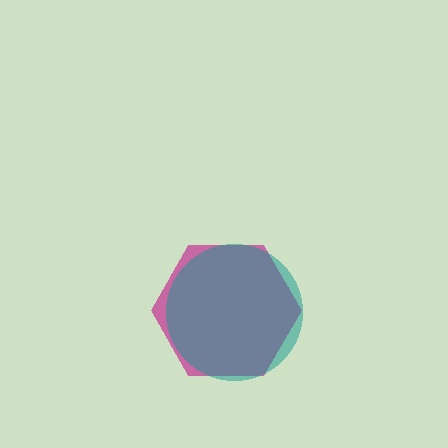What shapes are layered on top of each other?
The layered shapes are: a magenta hexagon, a teal circle.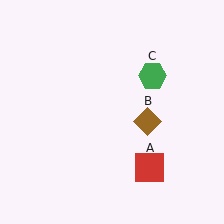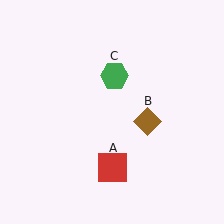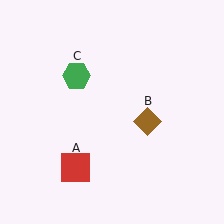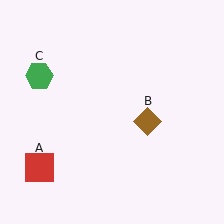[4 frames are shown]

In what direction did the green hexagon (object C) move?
The green hexagon (object C) moved left.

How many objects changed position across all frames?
2 objects changed position: red square (object A), green hexagon (object C).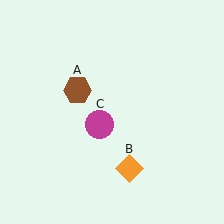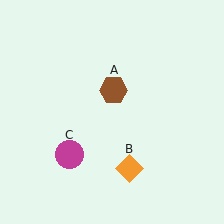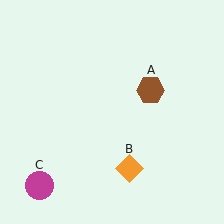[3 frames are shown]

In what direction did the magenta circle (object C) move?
The magenta circle (object C) moved down and to the left.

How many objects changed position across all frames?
2 objects changed position: brown hexagon (object A), magenta circle (object C).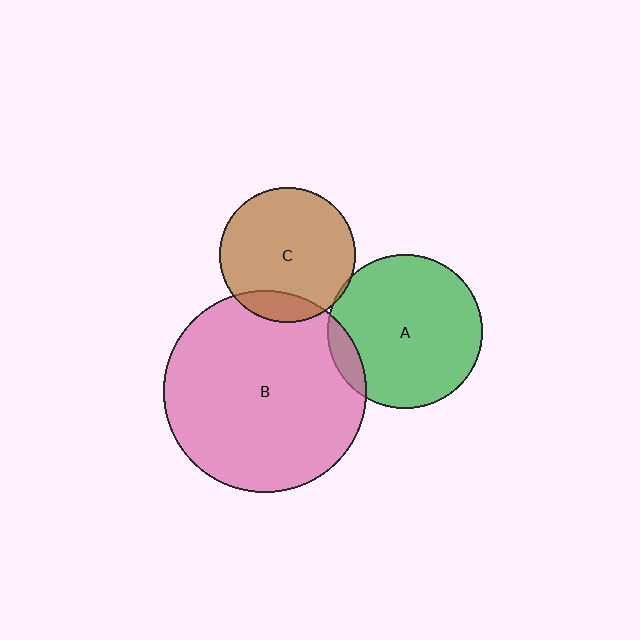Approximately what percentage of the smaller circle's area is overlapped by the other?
Approximately 15%.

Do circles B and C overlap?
Yes.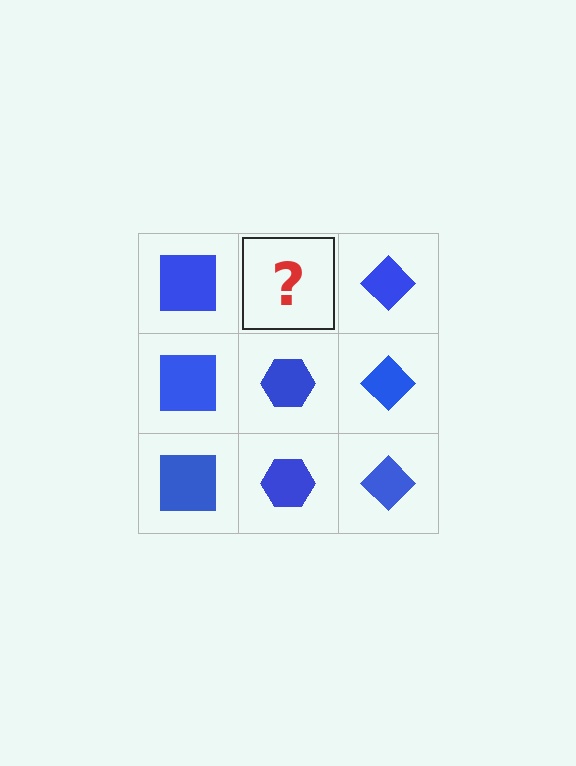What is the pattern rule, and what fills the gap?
The rule is that each column has a consistent shape. The gap should be filled with a blue hexagon.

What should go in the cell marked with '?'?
The missing cell should contain a blue hexagon.